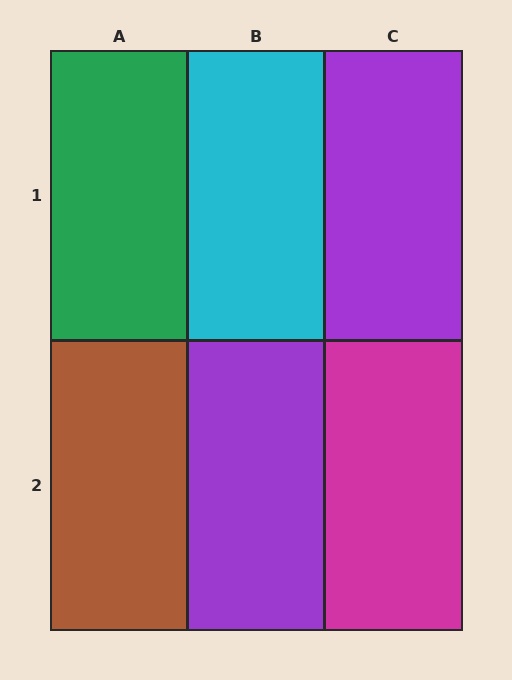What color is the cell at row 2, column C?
Magenta.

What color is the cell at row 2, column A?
Brown.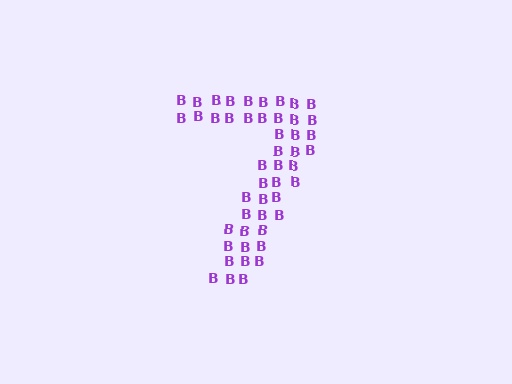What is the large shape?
The large shape is the digit 7.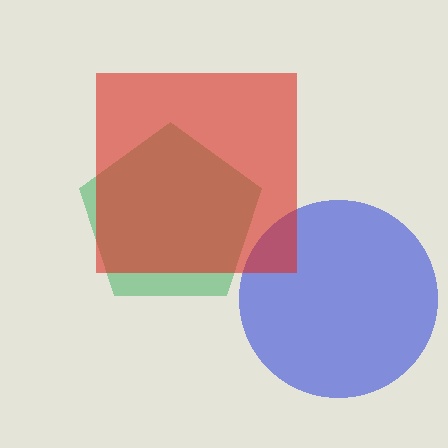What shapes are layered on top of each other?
The layered shapes are: a green pentagon, a blue circle, a red square.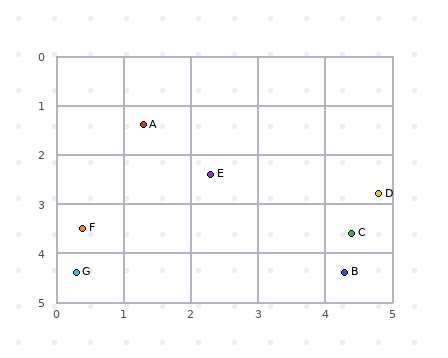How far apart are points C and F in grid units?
Points C and F are about 4.0 grid units apart.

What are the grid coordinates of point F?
Point F is at approximately (0.4, 3.5).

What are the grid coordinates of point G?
Point G is at approximately (0.3, 4.4).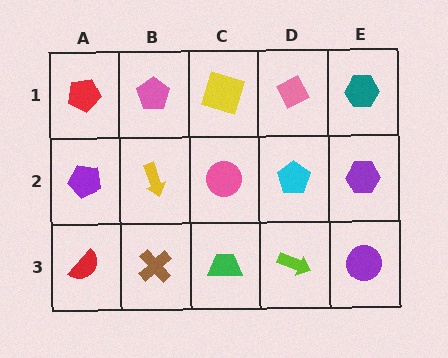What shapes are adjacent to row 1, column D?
A cyan pentagon (row 2, column D), a yellow square (row 1, column C), a teal hexagon (row 1, column E).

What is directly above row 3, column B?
A yellow arrow.